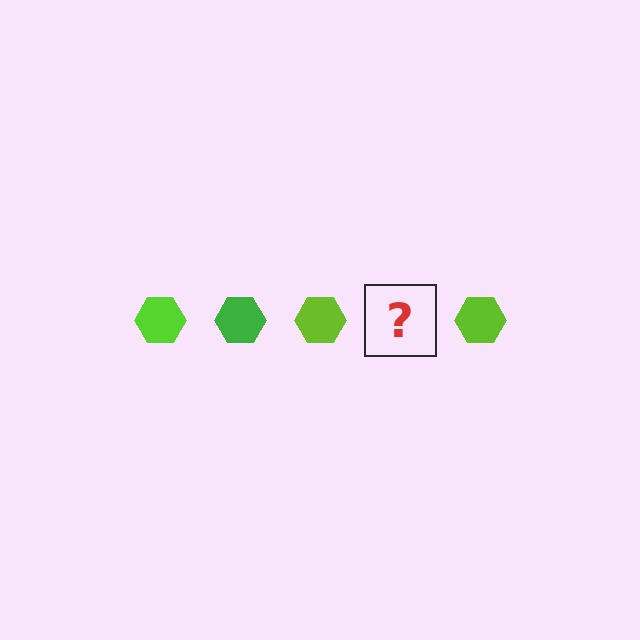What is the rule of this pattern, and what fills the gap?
The rule is that the pattern cycles through lime, green hexagons. The gap should be filled with a green hexagon.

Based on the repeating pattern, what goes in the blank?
The blank should be a green hexagon.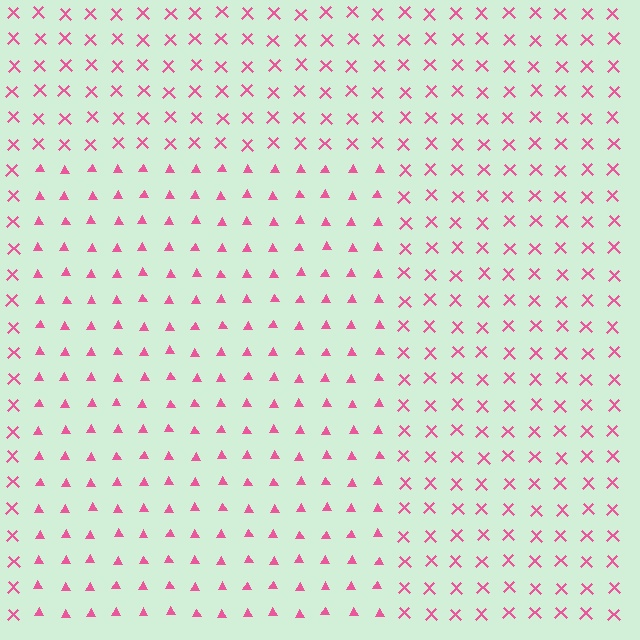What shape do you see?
I see a rectangle.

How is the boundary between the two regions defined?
The boundary is defined by a change in element shape: triangles inside vs. X marks outside. All elements share the same color and spacing.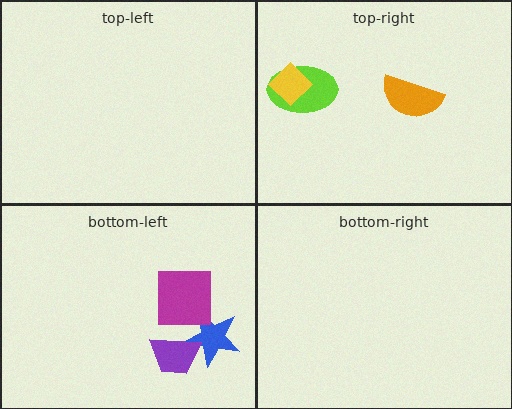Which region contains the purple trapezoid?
The bottom-left region.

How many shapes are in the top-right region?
3.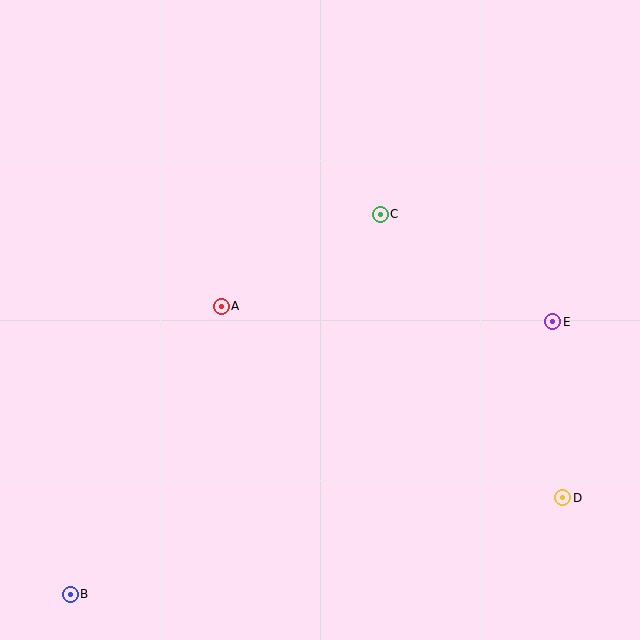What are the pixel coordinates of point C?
Point C is at (380, 214).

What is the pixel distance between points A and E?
The distance between A and E is 332 pixels.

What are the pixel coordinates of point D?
Point D is at (563, 498).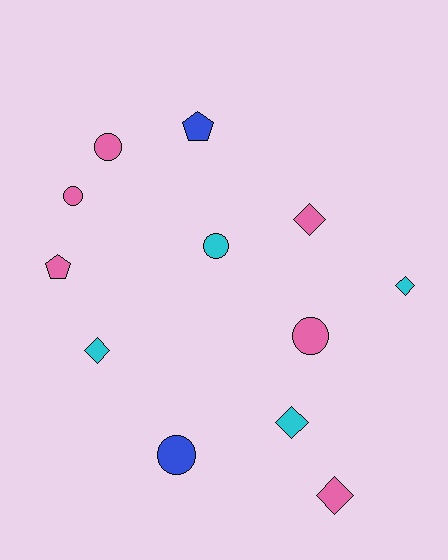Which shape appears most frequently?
Diamond, with 5 objects.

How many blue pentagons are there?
There is 1 blue pentagon.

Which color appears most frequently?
Pink, with 6 objects.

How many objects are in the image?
There are 12 objects.